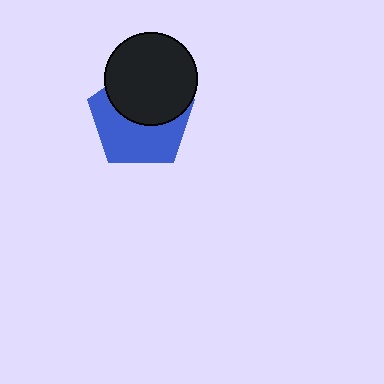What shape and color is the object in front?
The object in front is a black circle.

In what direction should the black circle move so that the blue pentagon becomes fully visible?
The black circle should move up. That is the shortest direction to clear the overlap and leave the blue pentagon fully visible.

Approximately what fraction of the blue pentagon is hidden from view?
Roughly 46% of the blue pentagon is hidden behind the black circle.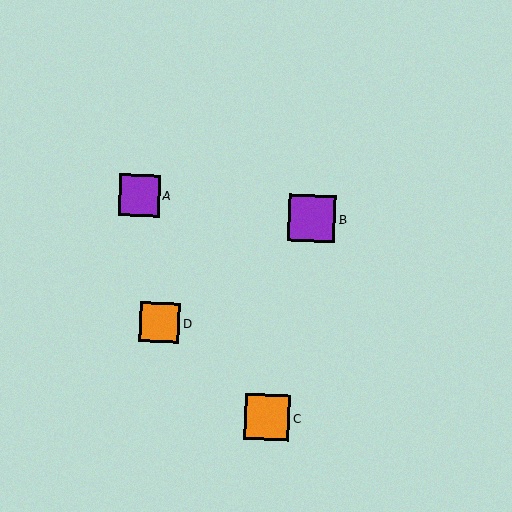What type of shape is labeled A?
Shape A is a purple square.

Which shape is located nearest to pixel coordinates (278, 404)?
The orange square (labeled C) at (267, 417) is nearest to that location.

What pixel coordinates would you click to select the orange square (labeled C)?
Click at (267, 417) to select the orange square C.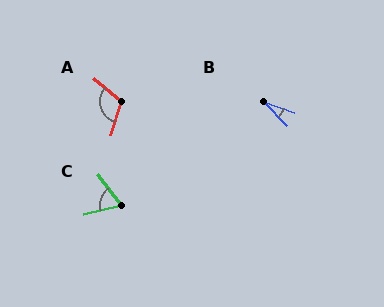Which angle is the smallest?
B, at approximately 26 degrees.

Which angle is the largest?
A, at approximately 114 degrees.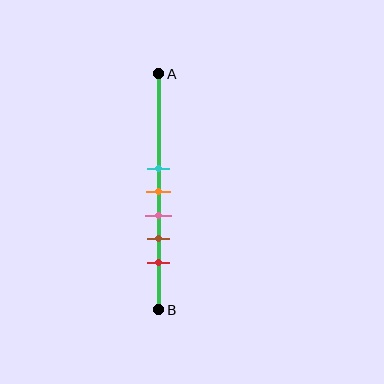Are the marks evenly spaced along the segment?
Yes, the marks are approximately evenly spaced.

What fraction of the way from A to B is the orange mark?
The orange mark is approximately 50% (0.5) of the way from A to B.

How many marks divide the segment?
There are 5 marks dividing the segment.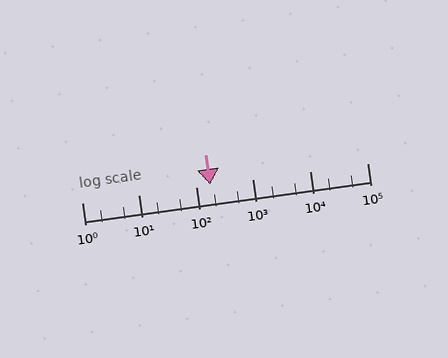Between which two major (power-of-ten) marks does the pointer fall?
The pointer is between 100 and 1000.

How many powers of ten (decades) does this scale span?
The scale spans 5 decades, from 1 to 100000.